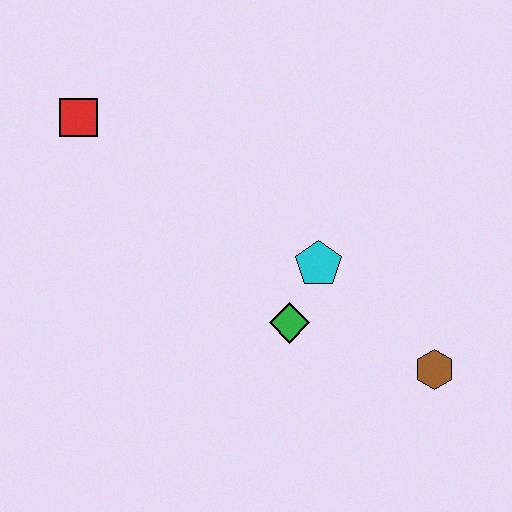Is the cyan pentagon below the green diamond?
No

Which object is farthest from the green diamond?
The red square is farthest from the green diamond.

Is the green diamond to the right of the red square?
Yes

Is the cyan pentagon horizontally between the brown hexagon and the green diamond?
Yes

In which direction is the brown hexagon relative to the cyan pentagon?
The brown hexagon is to the right of the cyan pentagon.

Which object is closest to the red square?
The cyan pentagon is closest to the red square.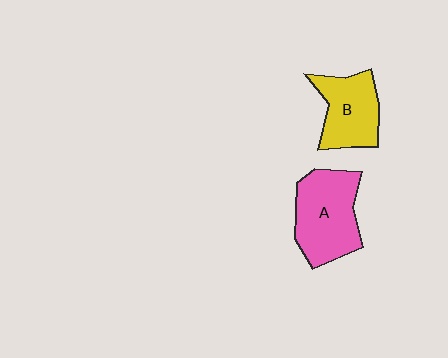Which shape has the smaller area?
Shape B (yellow).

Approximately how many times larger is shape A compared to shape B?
Approximately 1.3 times.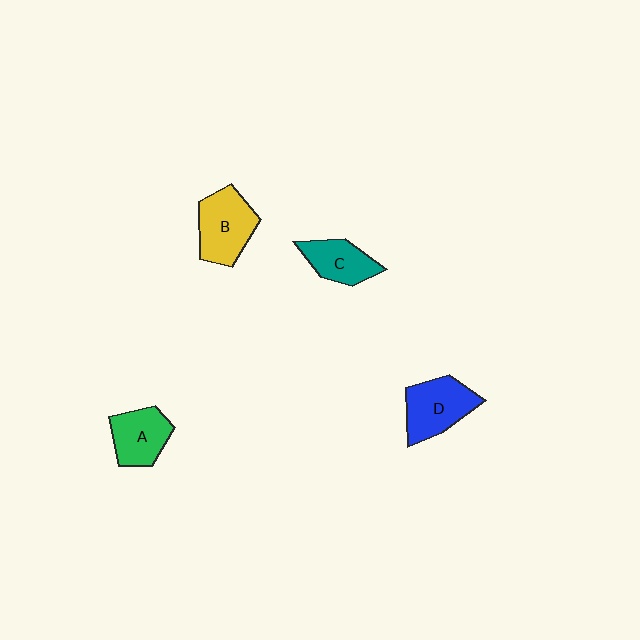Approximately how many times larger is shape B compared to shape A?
Approximately 1.2 times.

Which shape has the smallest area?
Shape C (teal).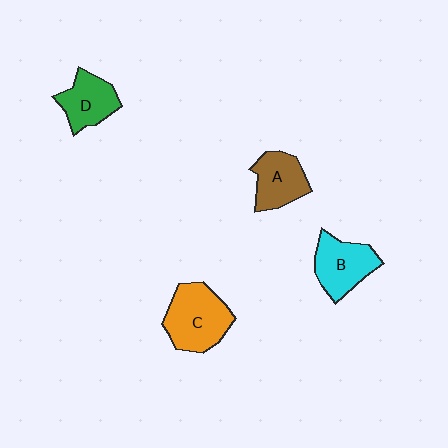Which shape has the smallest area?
Shape D (green).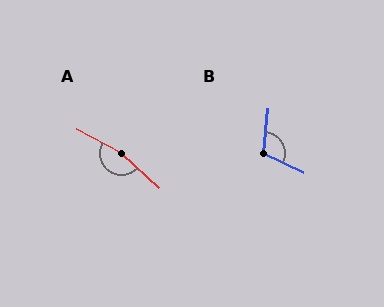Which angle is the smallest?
B, at approximately 109 degrees.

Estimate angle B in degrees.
Approximately 109 degrees.